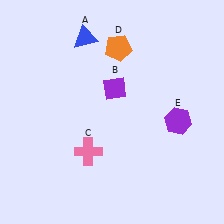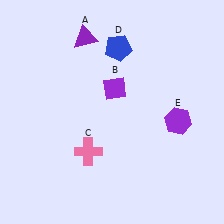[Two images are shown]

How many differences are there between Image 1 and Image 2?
There are 2 differences between the two images.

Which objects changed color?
A changed from blue to purple. D changed from orange to blue.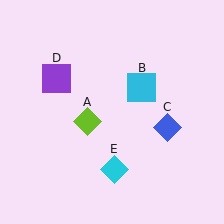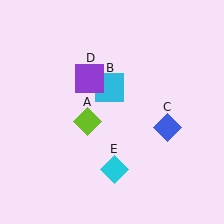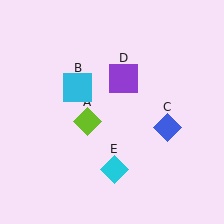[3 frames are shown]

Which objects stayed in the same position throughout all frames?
Lime diamond (object A) and blue diamond (object C) and cyan diamond (object E) remained stationary.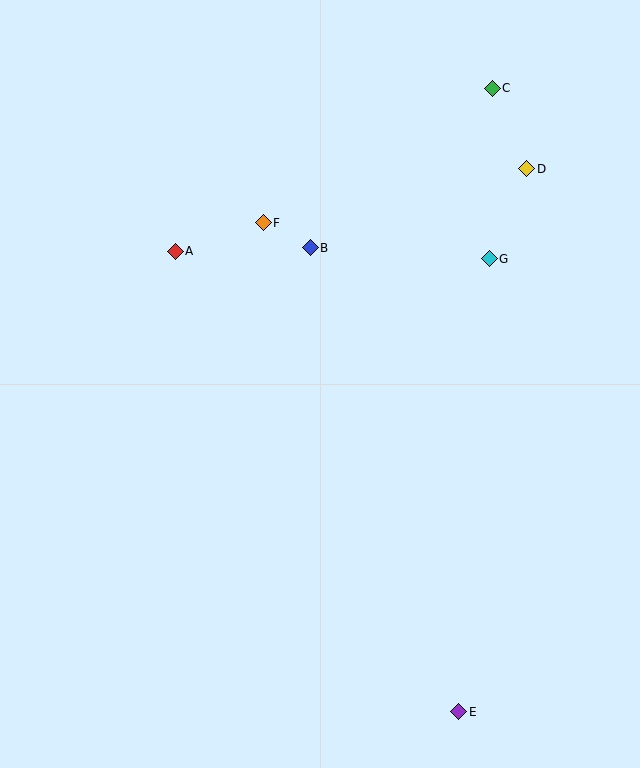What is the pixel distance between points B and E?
The distance between B and E is 487 pixels.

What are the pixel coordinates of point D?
Point D is at (527, 169).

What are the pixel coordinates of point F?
Point F is at (263, 223).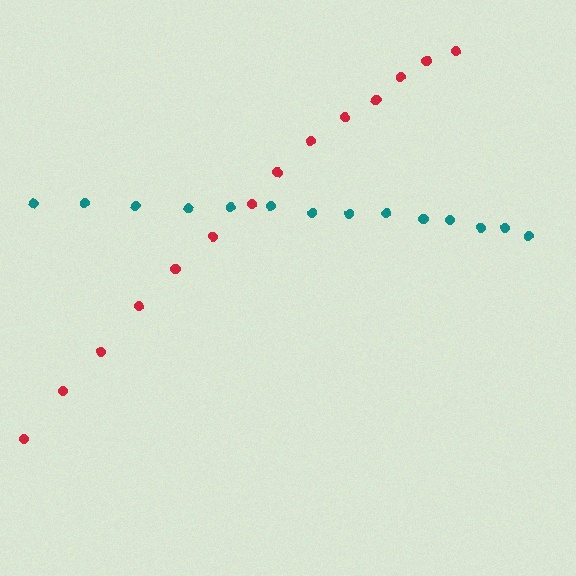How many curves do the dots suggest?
There are 2 distinct paths.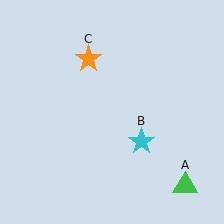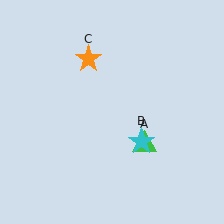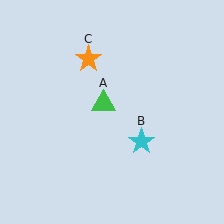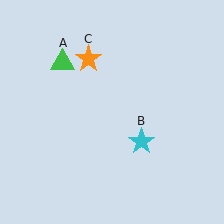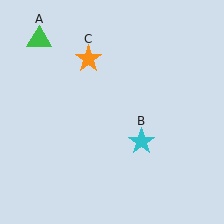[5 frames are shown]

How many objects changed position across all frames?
1 object changed position: green triangle (object A).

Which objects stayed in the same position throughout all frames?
Cyan star (object B) and orange star (object C) remained stationary.